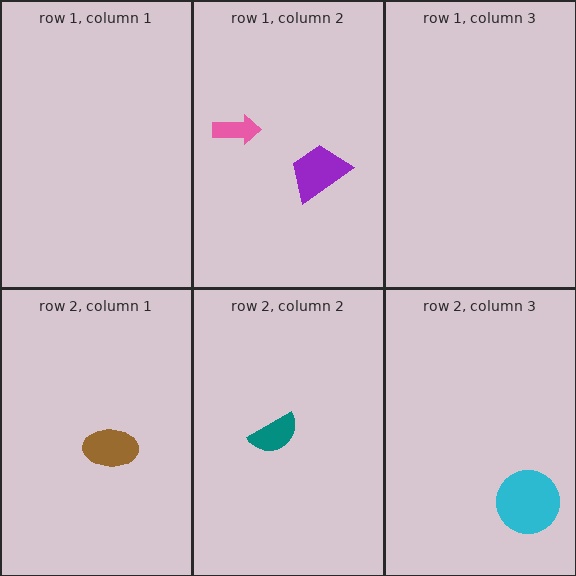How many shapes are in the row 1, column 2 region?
2.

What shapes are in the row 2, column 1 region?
The brown ellipse.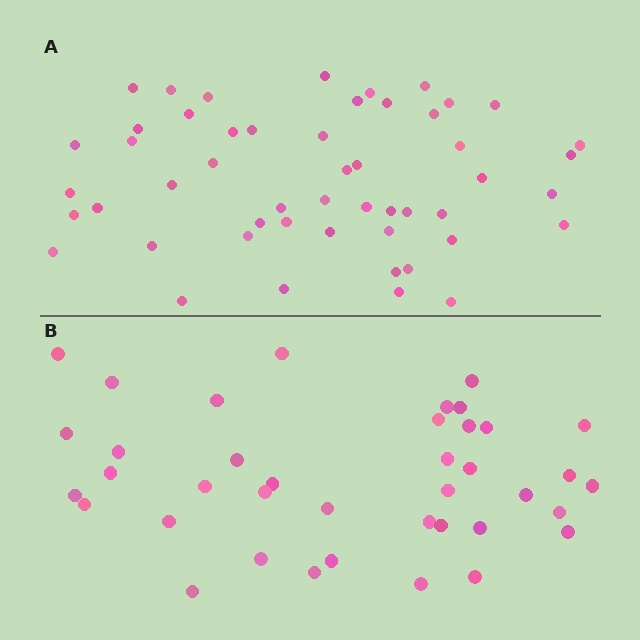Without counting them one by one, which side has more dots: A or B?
Region A (the top region) has more dots.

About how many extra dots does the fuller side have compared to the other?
Region A has roughly 12 or so more dots than region B.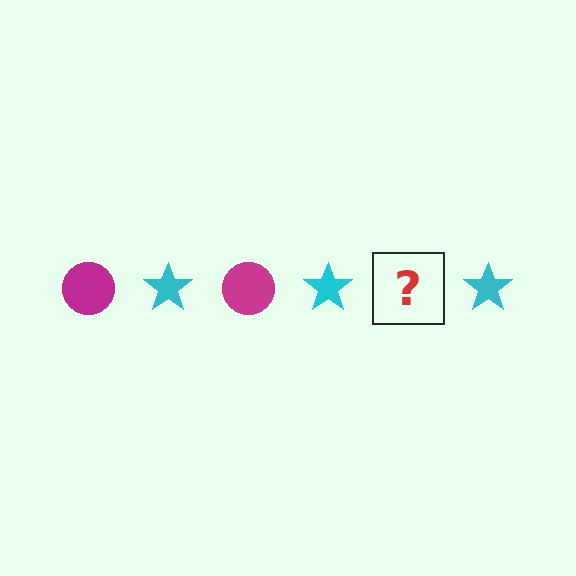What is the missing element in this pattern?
The missing element is a magenta circle.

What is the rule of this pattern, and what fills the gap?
The rule is that the pattern alternates between magenta circle and cyan star. The gap should be filled with a magenta circle.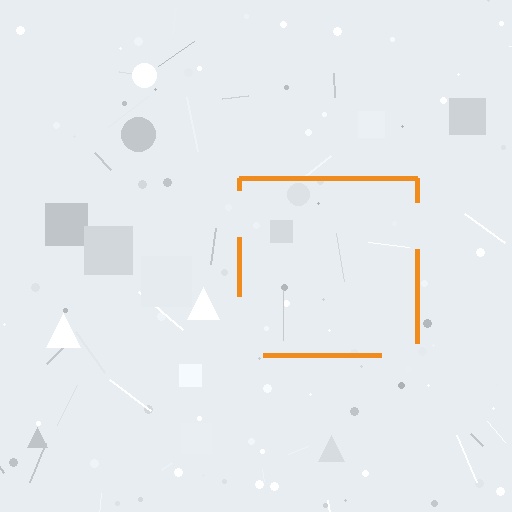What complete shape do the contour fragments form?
The contour fragments form a square.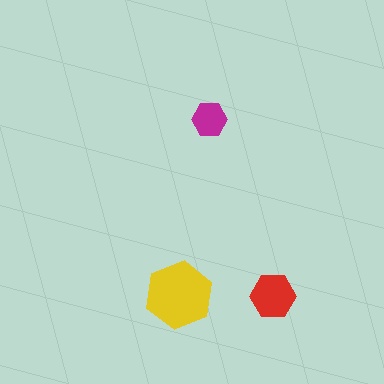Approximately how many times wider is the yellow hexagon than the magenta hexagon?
About 2 times wider.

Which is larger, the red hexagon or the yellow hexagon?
The yellow one.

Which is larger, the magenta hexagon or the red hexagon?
The red one.